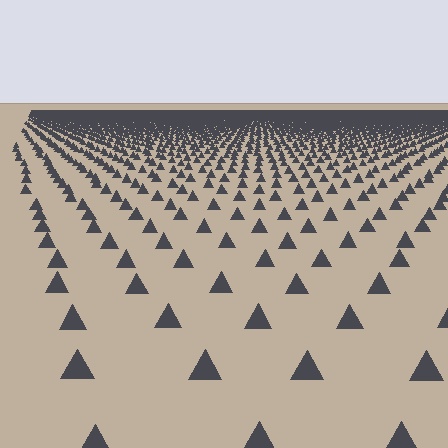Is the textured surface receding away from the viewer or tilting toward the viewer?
The surface is receding away from the viewer. Texture elements get smaller and denser toward the top.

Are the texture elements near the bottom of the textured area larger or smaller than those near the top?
Larger. Near the bottom, elements are closer to the viewer and appear at a bigger on-screen size.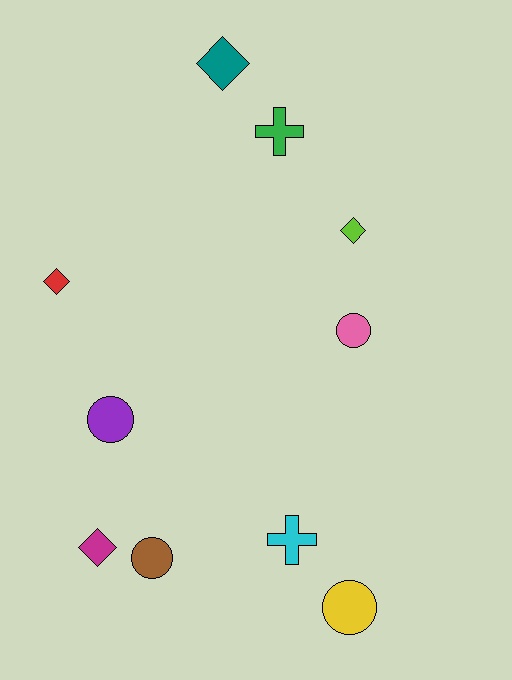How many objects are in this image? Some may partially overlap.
There are 10 objects.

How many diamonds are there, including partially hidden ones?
There are 4 diamonds.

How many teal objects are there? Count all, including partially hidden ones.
There is 1 teal object.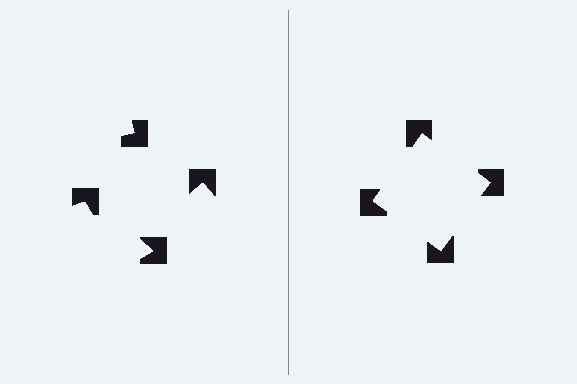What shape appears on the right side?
An illusory square.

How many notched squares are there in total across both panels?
8 — 4 on each side.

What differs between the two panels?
The notched squares are positioned identically on both sides; only the wedge orientations differ. On the right they align to a square; on the left they are misaligned.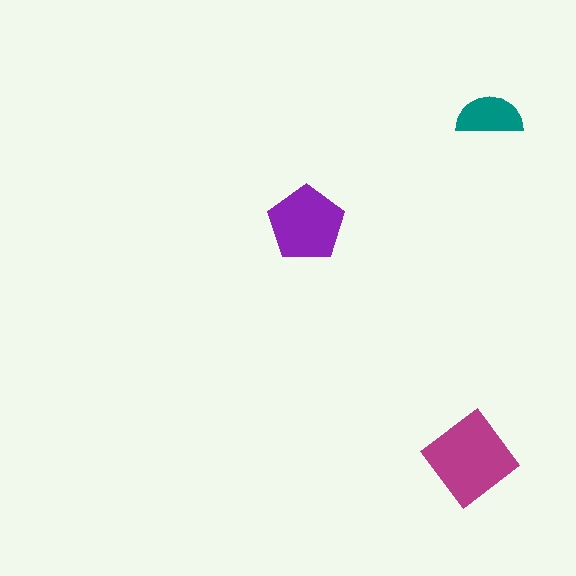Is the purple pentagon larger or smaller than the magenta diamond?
Smaller.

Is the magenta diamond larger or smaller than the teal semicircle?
Larger.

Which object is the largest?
The magenta diamond.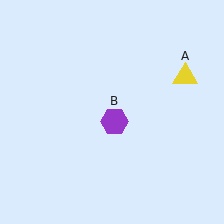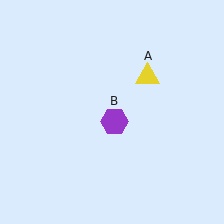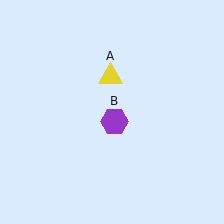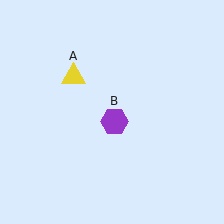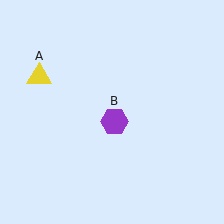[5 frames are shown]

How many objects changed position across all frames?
1 object changed position: yellow triangle (object A).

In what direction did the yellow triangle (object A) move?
The yellow triangle (object A) moved left.